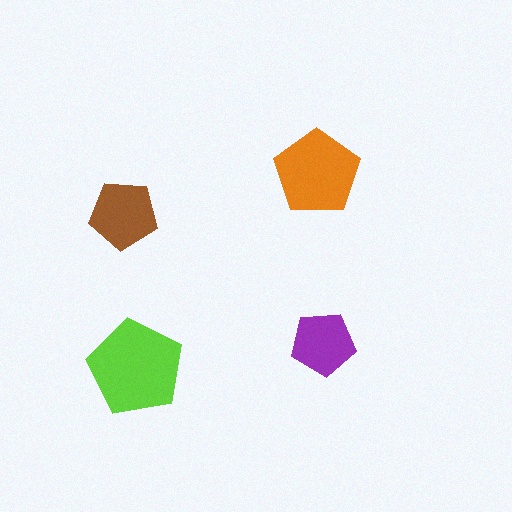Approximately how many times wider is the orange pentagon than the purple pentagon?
About 1.5 times wider.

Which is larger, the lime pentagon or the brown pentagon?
The lime one.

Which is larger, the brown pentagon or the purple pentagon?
The brown one.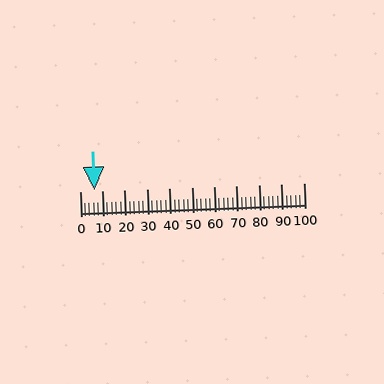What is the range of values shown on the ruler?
The ruler shows values from 0 to 100.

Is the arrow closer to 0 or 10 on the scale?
The arrow is closer to 10.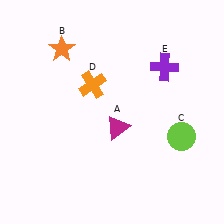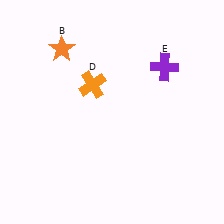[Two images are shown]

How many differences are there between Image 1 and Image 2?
There are 2 differences between the two images.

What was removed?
The lime circle (C), the magenta triangle (A) were removed in Image 2.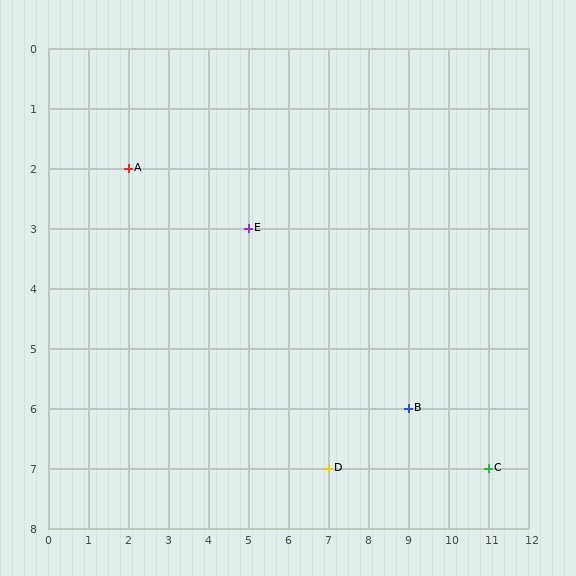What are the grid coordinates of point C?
Point C is at grid coordinates (11, 7).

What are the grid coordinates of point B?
Point B is at grid coordinates (9, 6).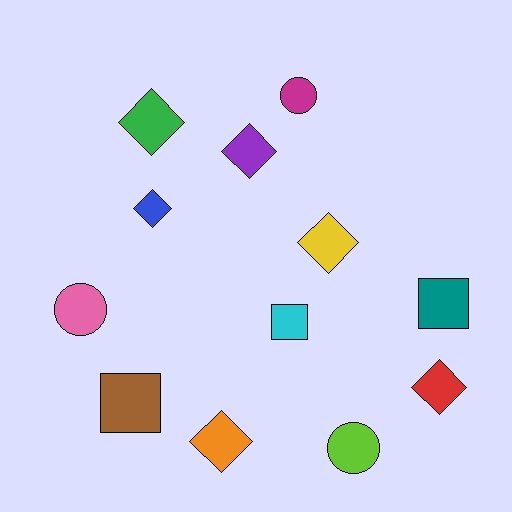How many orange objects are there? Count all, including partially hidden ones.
There is 1 orange object.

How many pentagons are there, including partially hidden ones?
There are no pentagons.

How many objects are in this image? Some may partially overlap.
There are 12 objects.